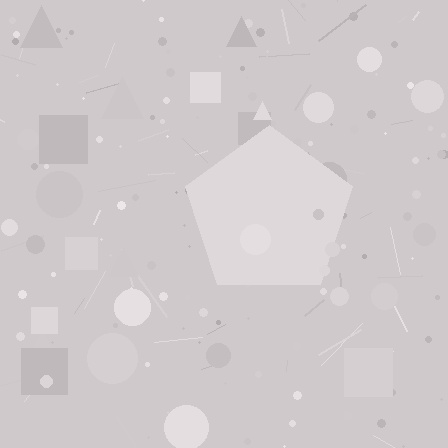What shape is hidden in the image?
A pentagon is hidden in the image.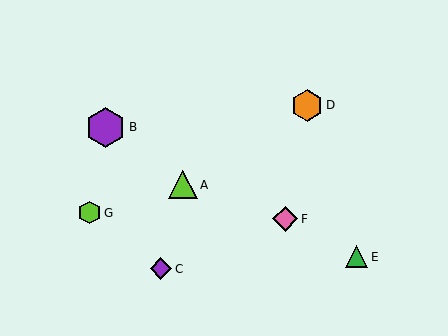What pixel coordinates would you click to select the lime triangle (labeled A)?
Click at (183, 185) to select the lime triangle A.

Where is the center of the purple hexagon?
The center of the purple hexagon is at (106, 127).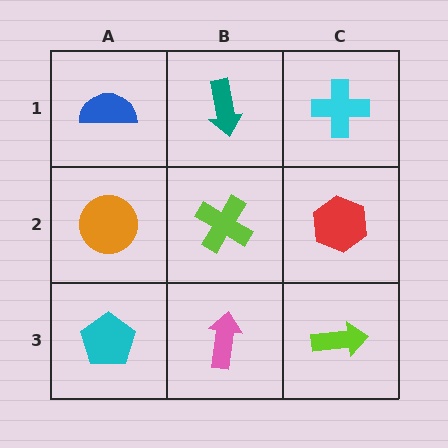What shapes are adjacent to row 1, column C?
A red hexagon (row 2, column C), a teal arrow (row 1, column B).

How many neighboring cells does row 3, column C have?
2.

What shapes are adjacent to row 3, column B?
A lime cross (row 2, column B), a cyan pentagon (row 3, column A), a lime arrow (row 3, column C).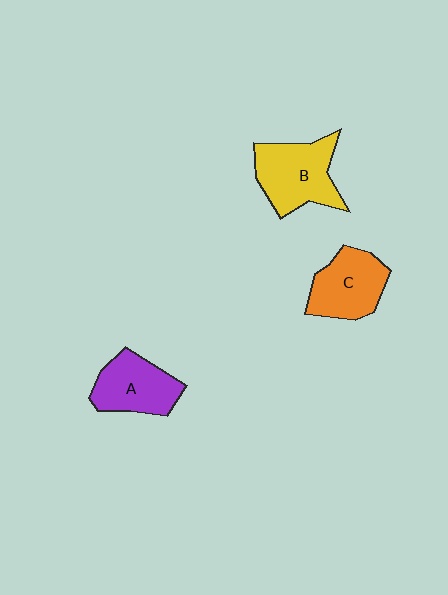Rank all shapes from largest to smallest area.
From largest to smallest: B (yellow), C (orange), A (purple).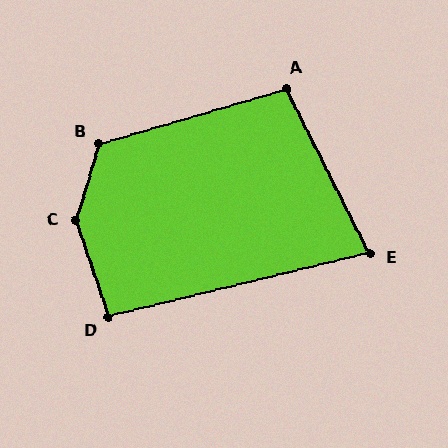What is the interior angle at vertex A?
Approximately 101 degrees (obtuse).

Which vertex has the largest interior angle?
C, at approximately 144 degrees.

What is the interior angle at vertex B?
Approximately 123 degrees (obtuse).